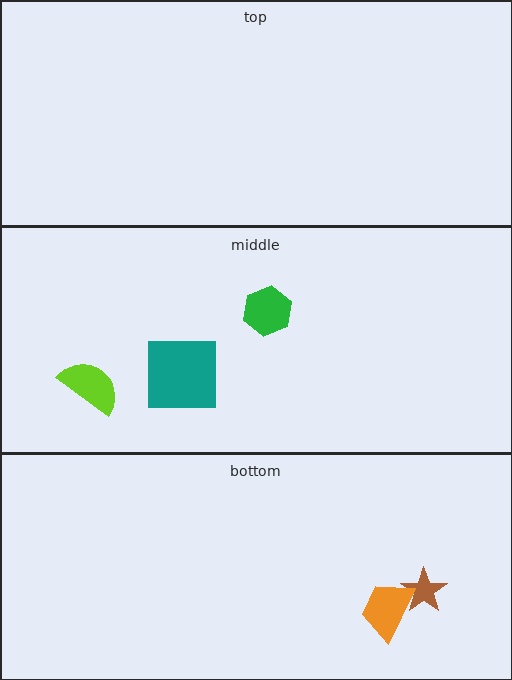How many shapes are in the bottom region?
2.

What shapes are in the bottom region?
The brown star, the orange trapezoid.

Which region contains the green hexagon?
The middle region.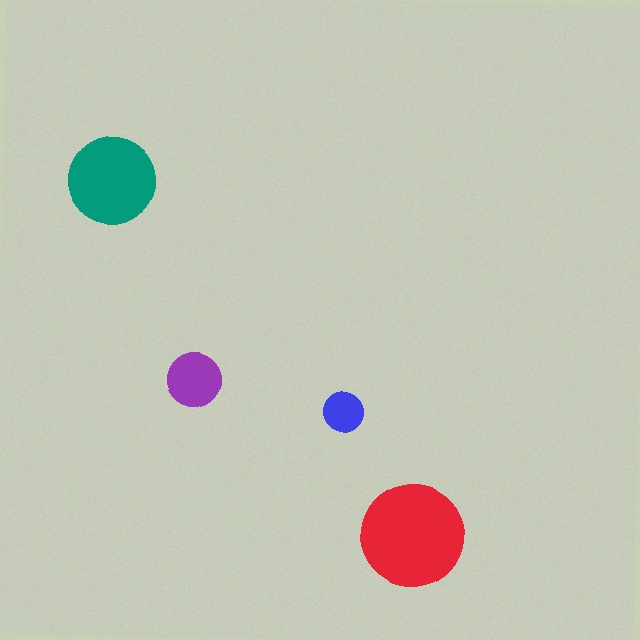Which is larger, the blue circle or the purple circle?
The purple one.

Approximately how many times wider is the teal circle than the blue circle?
About 2 times wider.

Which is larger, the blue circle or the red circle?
The red one.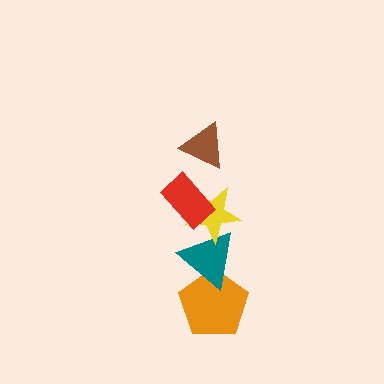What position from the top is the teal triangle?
The teal triangle is 4th from the top.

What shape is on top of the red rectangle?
The brown triangle is on top of the red rectangle.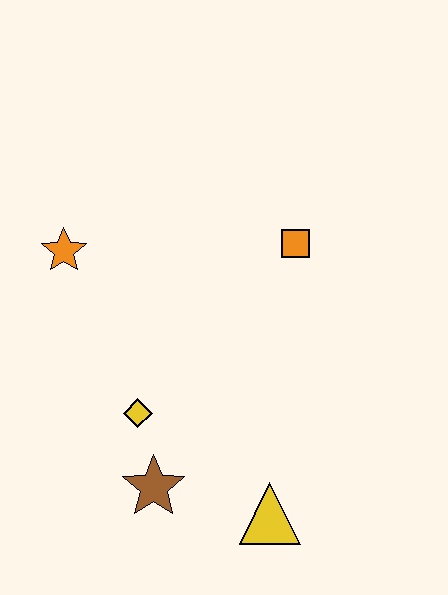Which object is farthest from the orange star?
The yellow triangle is farthest from the orange star.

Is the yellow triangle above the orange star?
No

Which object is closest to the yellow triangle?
The brown star is closest to the yellow triangle.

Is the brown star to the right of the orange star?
Yes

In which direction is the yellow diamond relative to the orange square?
The yellow diamond is below the orange square.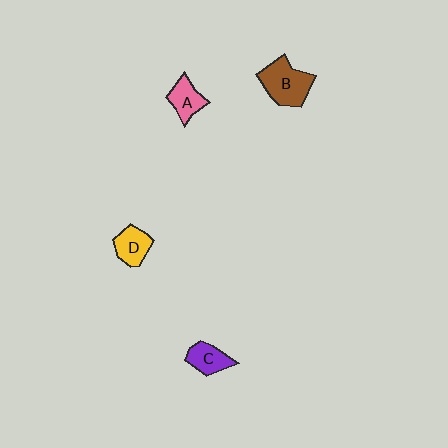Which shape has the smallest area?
Shape C (purple).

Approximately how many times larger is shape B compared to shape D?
Approximately 1.6 times.